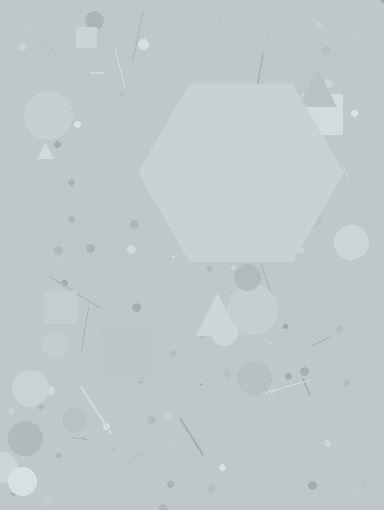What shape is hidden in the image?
A hexagon is hidden in the image.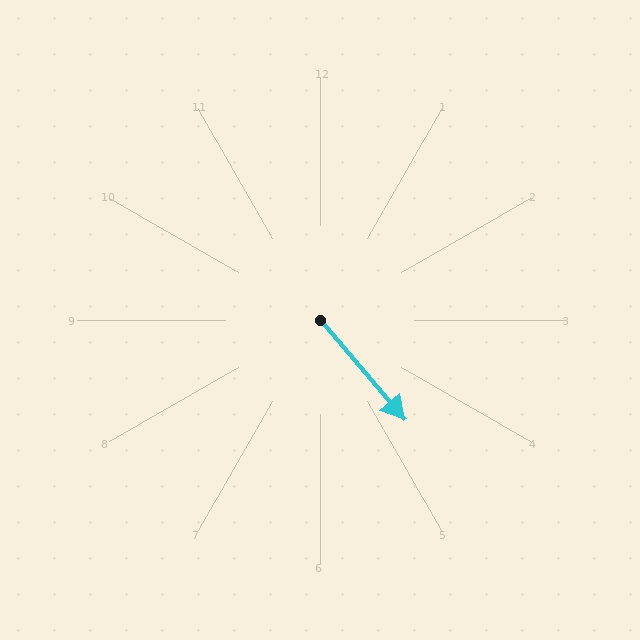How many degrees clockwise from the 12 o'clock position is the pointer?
Approximately 140 degrees.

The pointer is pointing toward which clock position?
Roughly 5 o'clock.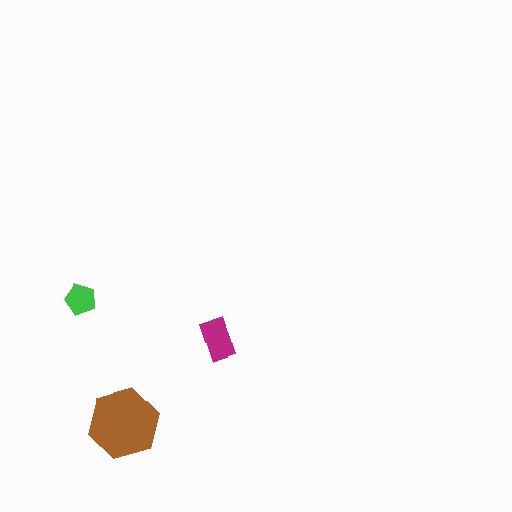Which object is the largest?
The brown hexagon.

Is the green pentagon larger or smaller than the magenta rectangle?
Smaller.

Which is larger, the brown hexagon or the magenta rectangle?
The brown hexagon.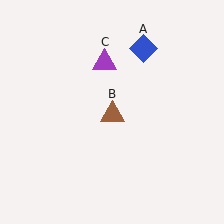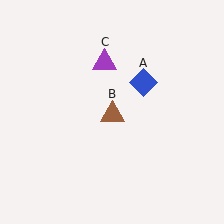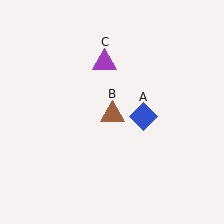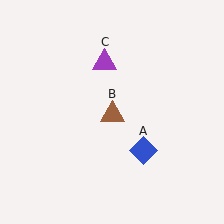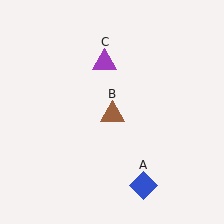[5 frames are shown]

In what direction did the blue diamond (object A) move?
The blue diamond (object A) moved down.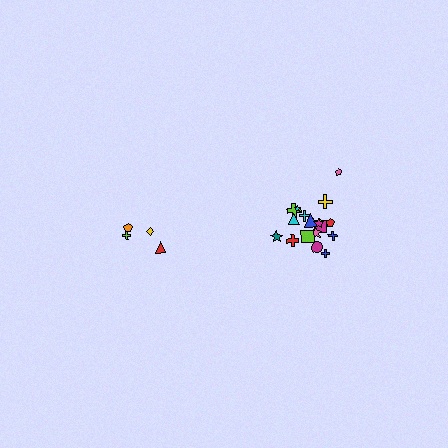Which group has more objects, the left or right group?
The right group.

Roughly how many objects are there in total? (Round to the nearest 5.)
Roughly 20 objects in total.